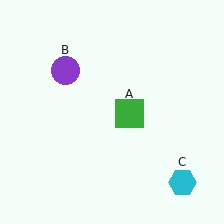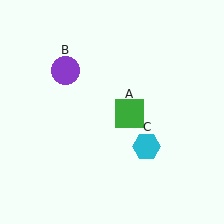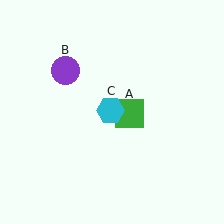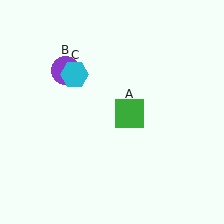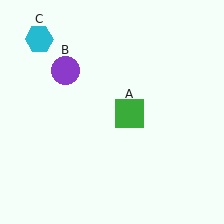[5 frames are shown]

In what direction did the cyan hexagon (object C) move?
The cyan hexagon (object C) moved up and to the left.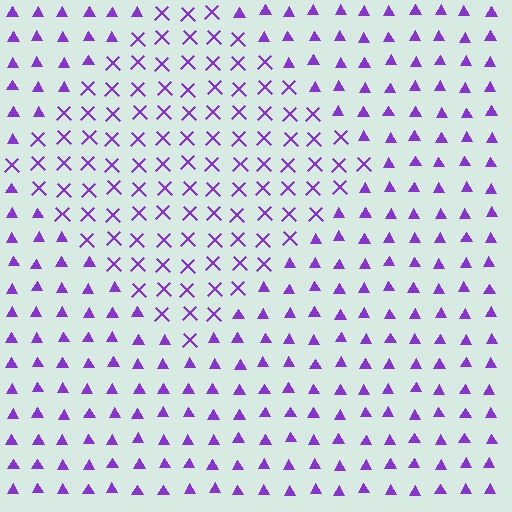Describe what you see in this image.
The image is filled with small purple elements arranged in a uniform grid. A diamond-shaped region contains X marks, while the surrounding area contains triangles. The boundary is defined purely by the change in element shape.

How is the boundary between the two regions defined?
The boundary is defined by a change in element shape: X marks inside vs. triangles outside. All elements share the same color and spacing.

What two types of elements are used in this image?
The image uses X marks inside the diamond region and triangles outside it.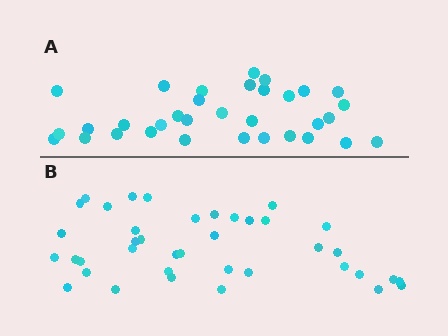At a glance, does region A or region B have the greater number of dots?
Region B (the bottom region) has more dots.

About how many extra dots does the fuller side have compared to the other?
Region B has about 6 more dots than region A.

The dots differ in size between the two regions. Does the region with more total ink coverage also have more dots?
No. Region A has more total ink coverage because its dots are larger, but region B actually contains more individual dots. Total area can be misleading — the number of items is what matters here.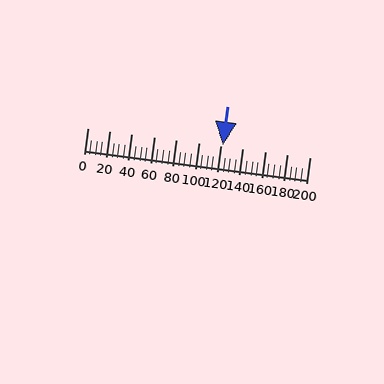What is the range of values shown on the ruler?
The ruler shows values from 0 to 200.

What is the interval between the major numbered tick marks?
The major tick marks are spaced 20 units apart.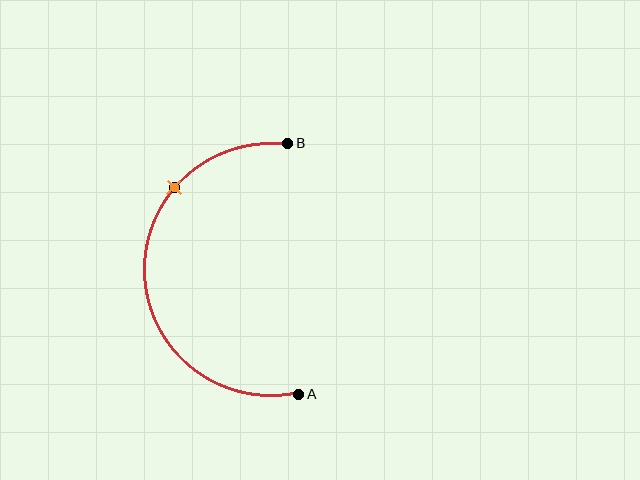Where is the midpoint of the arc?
The arc midpoint is the point on the curve farthest from the straight line joining A and B. It sits to the left of that line.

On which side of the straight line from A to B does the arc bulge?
The arc bulges to the left of the straight line connecting A and B.